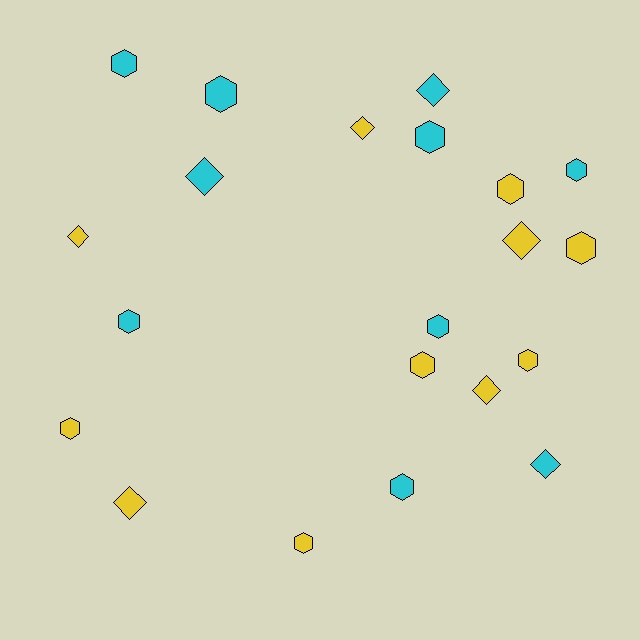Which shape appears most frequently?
Hexagon, with 13 objects.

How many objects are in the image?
There are 21 objects.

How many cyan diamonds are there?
There are 3 cyan diamonds.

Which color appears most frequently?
Yellow, with 11 objects.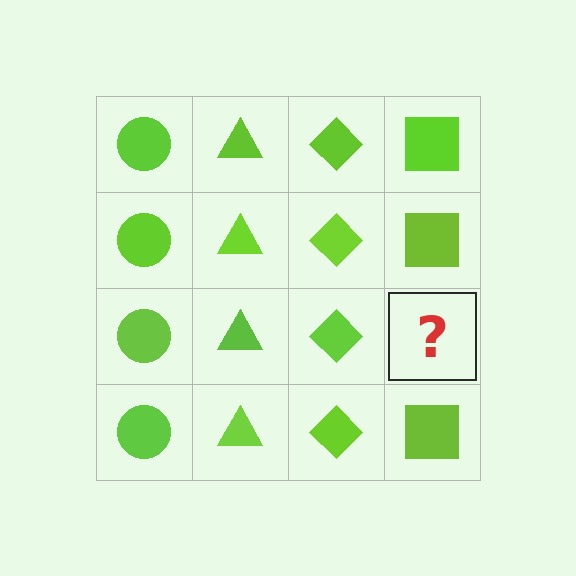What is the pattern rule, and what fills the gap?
The rule is that each column has a consistent shape. The gap should be filled with a lime square.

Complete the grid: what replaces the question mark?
The question mark should be replaced with a lime square.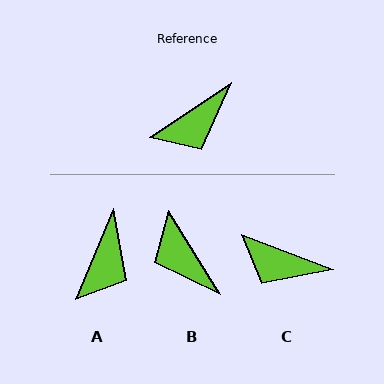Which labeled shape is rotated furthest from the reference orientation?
B, about 92 degrees away.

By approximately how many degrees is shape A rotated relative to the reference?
Approximately 34 degrees counter-clockwise.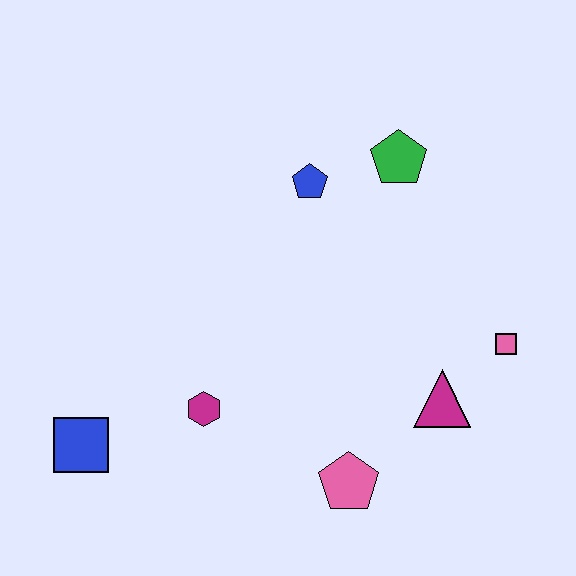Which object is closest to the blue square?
The magenta hexagon is closest to the blue square.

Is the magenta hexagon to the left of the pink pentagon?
Yes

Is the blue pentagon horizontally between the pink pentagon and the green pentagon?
No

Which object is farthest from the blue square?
The pink square is farthest from the blue square.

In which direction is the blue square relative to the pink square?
The blue square is to the left of the pink square.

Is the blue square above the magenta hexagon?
No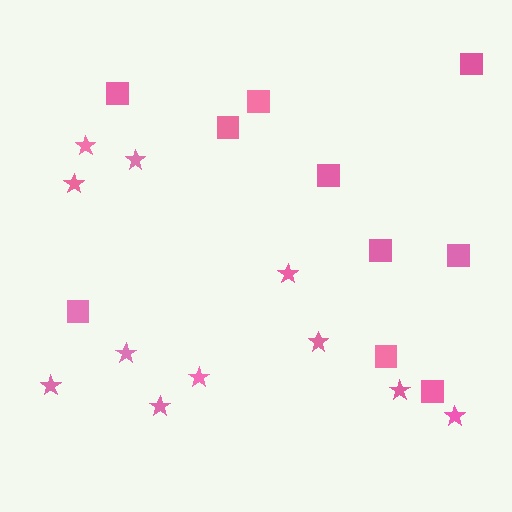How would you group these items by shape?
There are 2 groups: one group of squares (10) and one group of stars (11).